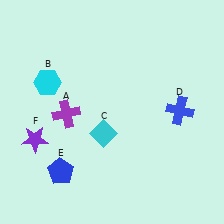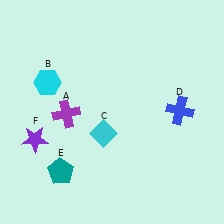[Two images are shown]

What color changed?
The pentagon (E) changed from blue in Image 1 to teal in Image 2.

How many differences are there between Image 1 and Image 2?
There is 1 difference between the two images.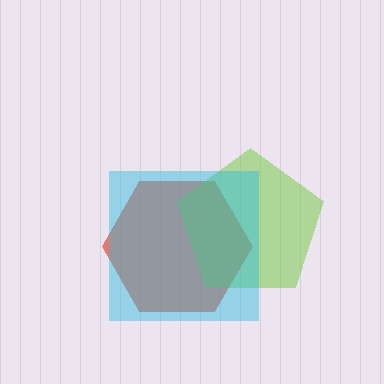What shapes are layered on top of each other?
The layered shapes are: a red hexagon, a lime pentagon, a cyan square.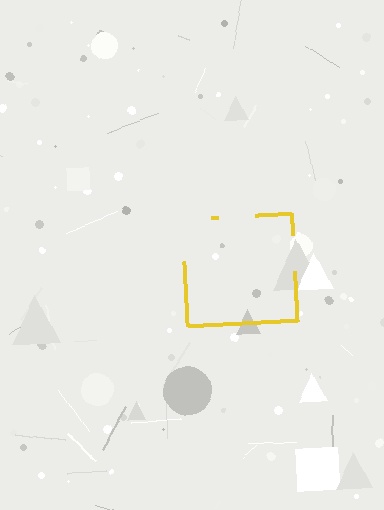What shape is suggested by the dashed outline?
The dashed outline suggests a square.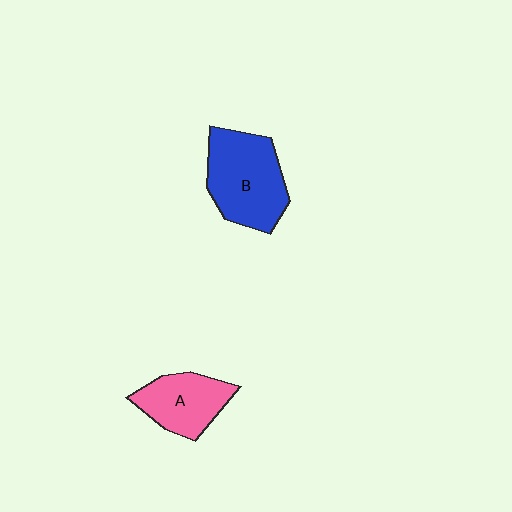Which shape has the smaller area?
Shape A (pink).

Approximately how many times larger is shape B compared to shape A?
Approximately 1.5 times.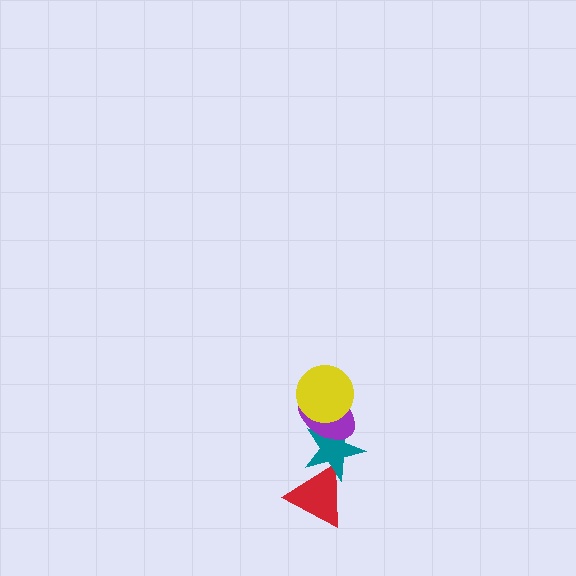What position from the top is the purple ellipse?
The purple ellipse is 2nd from the top.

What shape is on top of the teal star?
The purple ellipse is on top of the teal star.